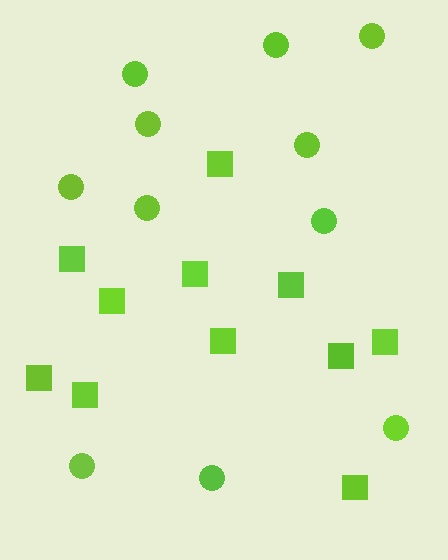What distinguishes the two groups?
There are 2 groups: one group of circles (11) and one group of squares (11).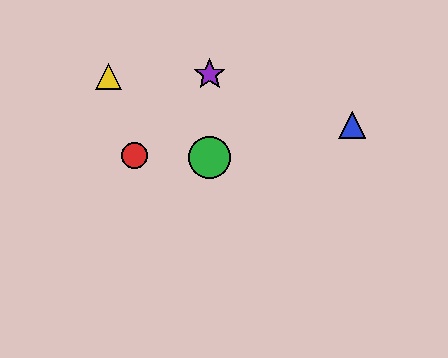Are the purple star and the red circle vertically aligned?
No, the purple star is at x≈210 and the red circle is at x≈134.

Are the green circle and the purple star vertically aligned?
Yes, both are at x≈210.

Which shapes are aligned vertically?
The green circle, the purple star are aligned vertically.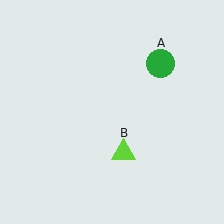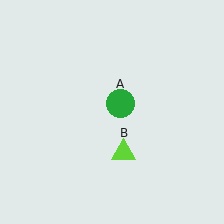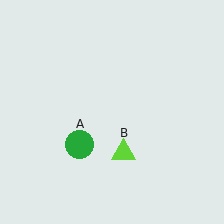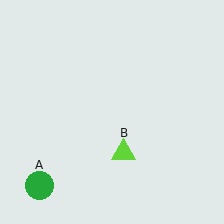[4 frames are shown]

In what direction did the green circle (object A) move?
The green circle (object A) moved down and to the left.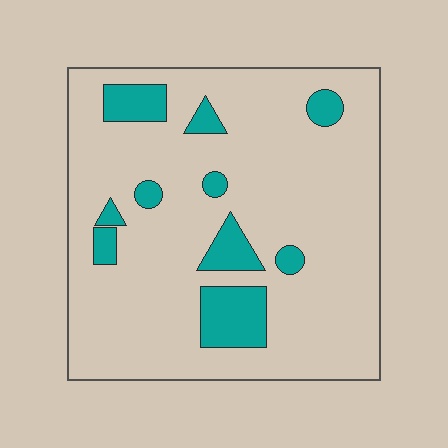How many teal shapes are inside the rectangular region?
10.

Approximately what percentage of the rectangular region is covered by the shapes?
Approximately 15%.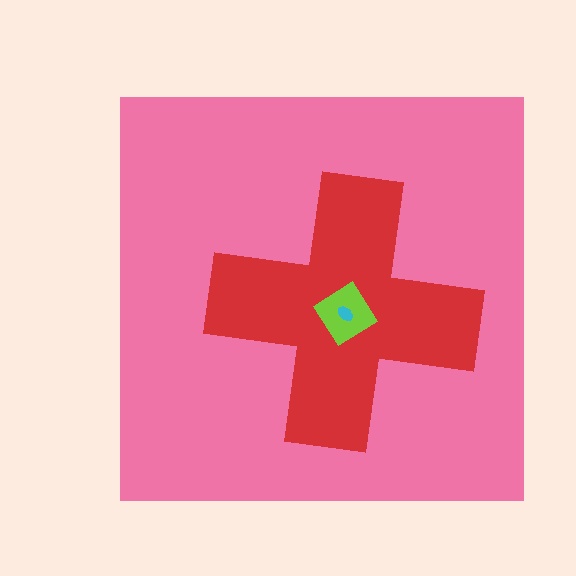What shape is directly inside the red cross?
The lime diamond.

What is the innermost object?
The cyan ellipse.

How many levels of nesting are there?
4.